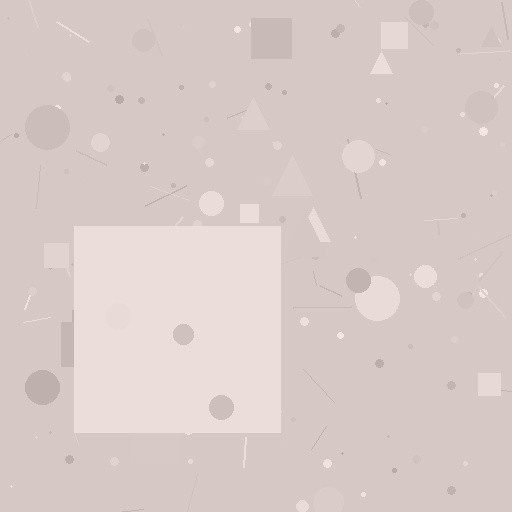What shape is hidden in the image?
A square is hidden in the image.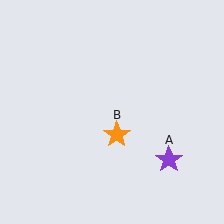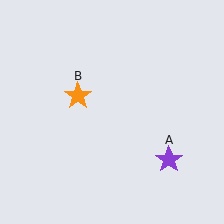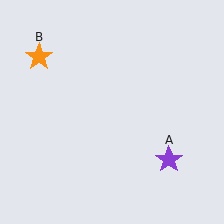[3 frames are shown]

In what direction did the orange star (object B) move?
The orange star (object B) moved up and to the left.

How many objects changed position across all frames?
1 object changed position: orange star (object B).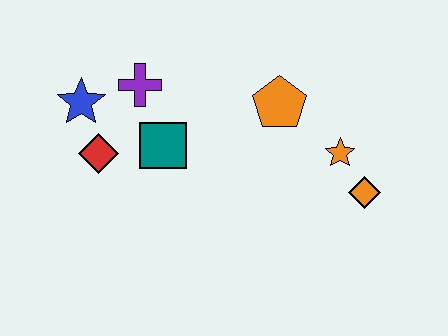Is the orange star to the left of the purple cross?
No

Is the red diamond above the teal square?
No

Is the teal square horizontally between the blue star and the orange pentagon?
Yes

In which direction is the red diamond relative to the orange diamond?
The red diamond is to the left of the orange diamond.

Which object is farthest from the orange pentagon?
The blue star is farthest from the orange pentagon.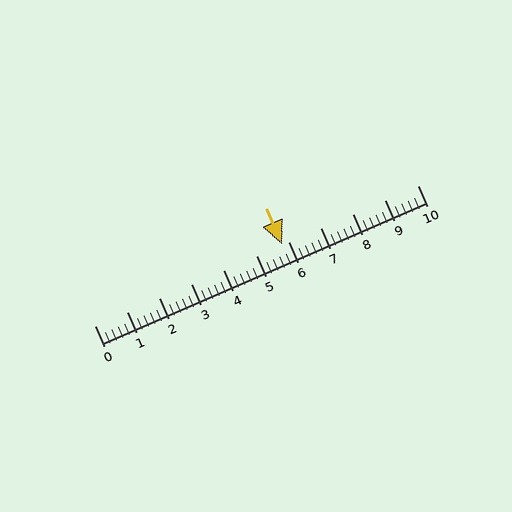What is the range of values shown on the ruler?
The ruler shows values from 0 to 10.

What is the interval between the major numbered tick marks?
The major tick marks are spaced 1 units apart.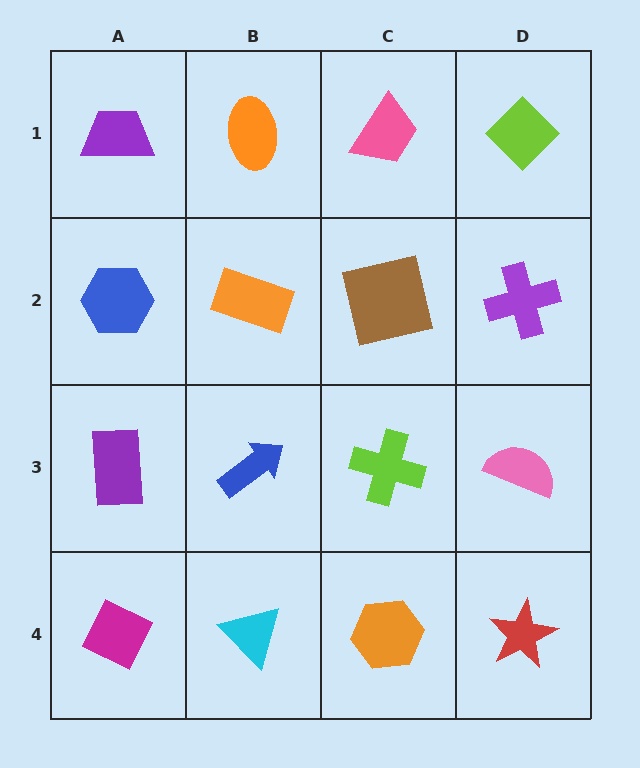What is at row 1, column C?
A pink trapezoid.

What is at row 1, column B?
An orange ellipse.